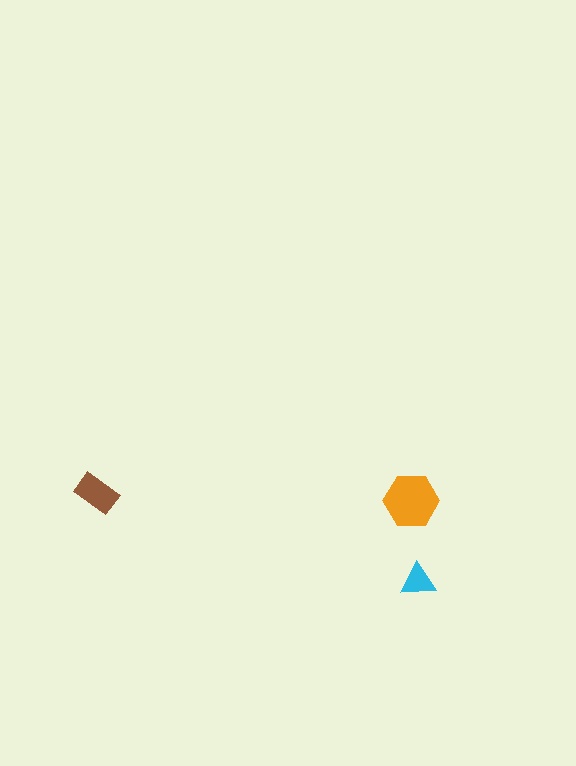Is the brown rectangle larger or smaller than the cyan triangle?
Larger.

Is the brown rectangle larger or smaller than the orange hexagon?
Smaller.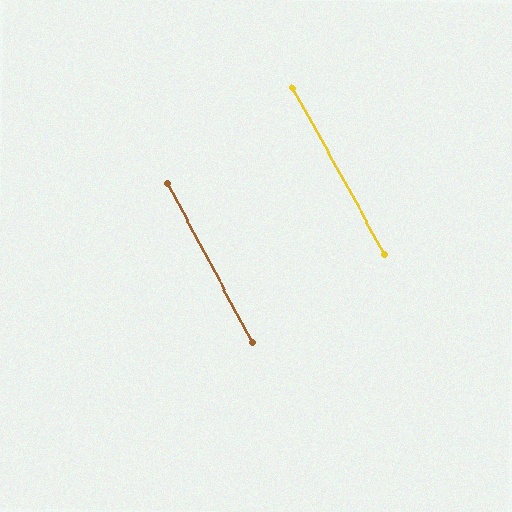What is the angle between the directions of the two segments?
Approximately 1 degree.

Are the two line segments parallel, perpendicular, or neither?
Parallel — their directions differ by only 1.0°.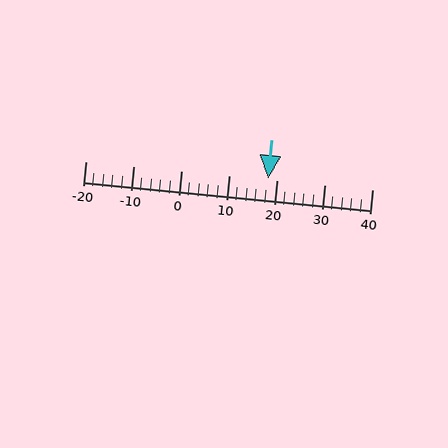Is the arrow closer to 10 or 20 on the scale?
The arrow is closer to 20.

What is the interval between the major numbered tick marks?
The major tick marks are spaced 10 units apart.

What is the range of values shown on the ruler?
The ruler shows values from -20 to 40.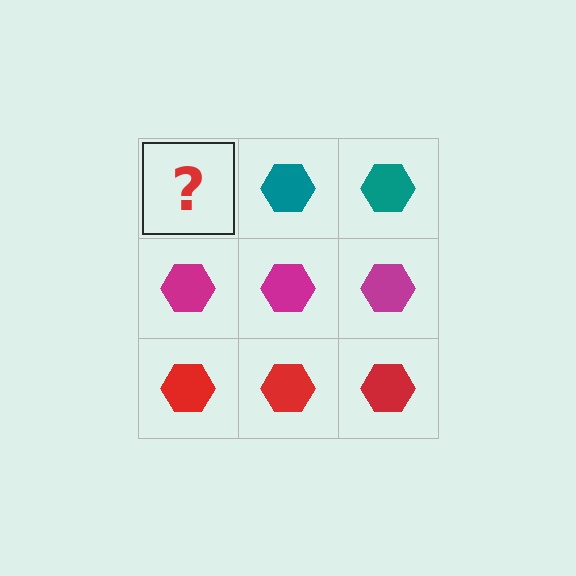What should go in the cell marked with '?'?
The missing cell should contain a teal hexagon.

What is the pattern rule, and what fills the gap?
The rule is that each row has a consistent color. The gap should be filled with a teal hexagon.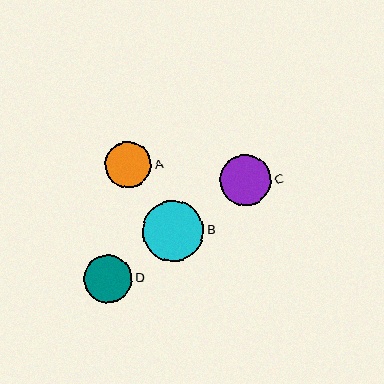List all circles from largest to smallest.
From largest to smallest: B, C, D, A.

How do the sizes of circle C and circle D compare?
Circle C and circle D are approximately the same size.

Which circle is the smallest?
Circle A is the smallest with a size of approximately 46 pixels.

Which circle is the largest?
Circle B is the largest with a size of approximately 62 pixels.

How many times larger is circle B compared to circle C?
Circle B is approximately 1.2 times the size of circle C.